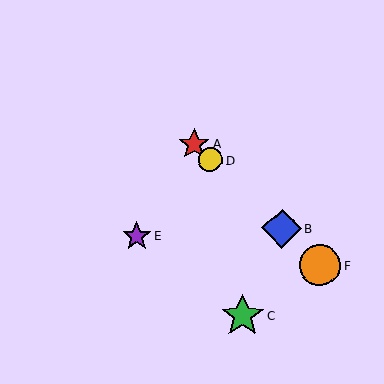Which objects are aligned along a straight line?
Objects A, B, D, F are aligned along a straight line.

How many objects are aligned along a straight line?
4 objects (A, B, D, F) are aligned along a straight line.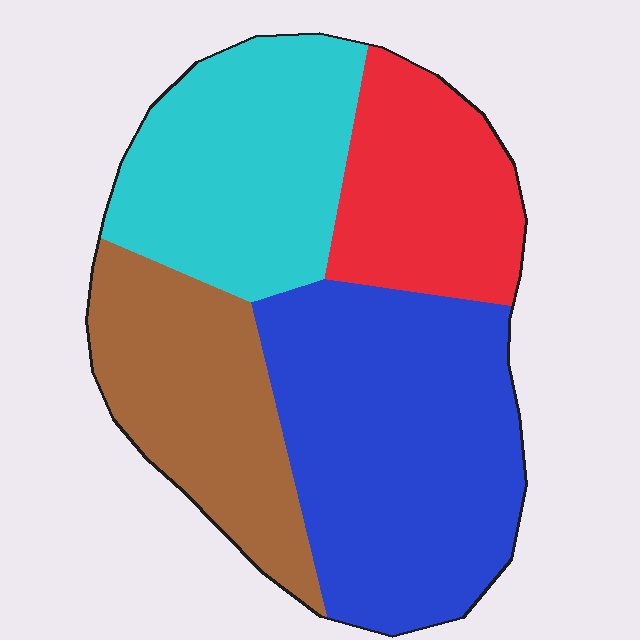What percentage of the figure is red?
Red takes up about one sixth (1/6) of the figure.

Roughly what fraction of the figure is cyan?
Cyan takes up about one quarter (1/4) of the figure.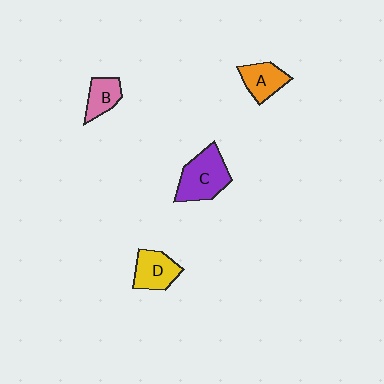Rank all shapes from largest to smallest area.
From largest to smallest: C (purple), D (yellow), A (orange), B (pink).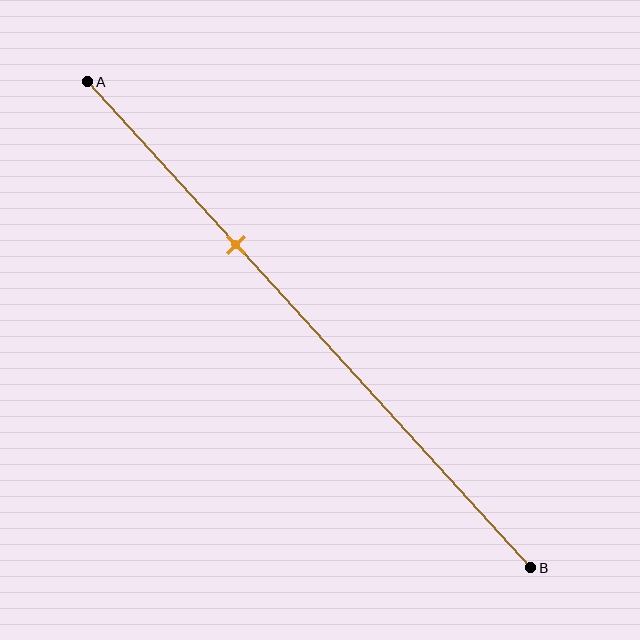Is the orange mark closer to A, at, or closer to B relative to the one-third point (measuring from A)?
The orange mark is approximately at the one-third point of segment AB.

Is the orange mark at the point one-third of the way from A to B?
Yes, the mark is approximately at the one-third point.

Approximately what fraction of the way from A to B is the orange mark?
The orange mark is approximately 35% of the way from A to B.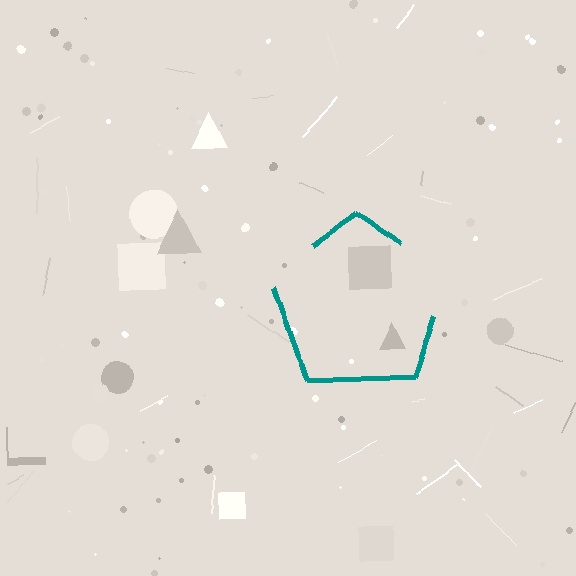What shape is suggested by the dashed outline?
The dashed outline suggests a pentagon.